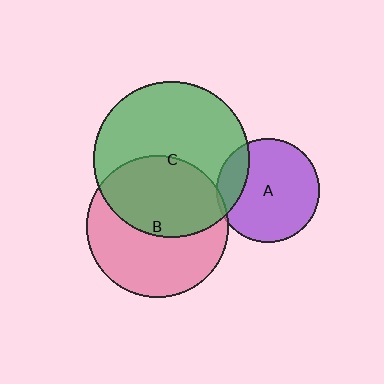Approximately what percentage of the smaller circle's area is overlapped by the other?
Approximately 20%.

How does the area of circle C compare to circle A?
Approximately 2.3 times.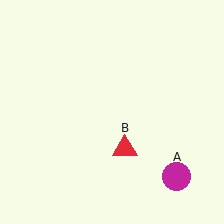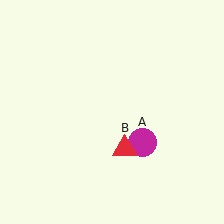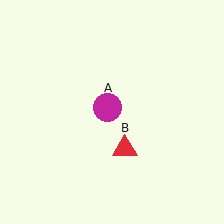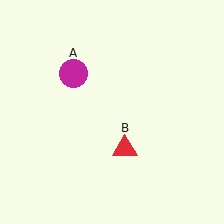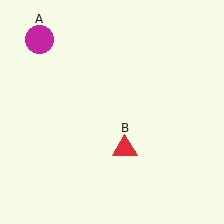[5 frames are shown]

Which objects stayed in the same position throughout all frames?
Red triangle (object B) remained stationary.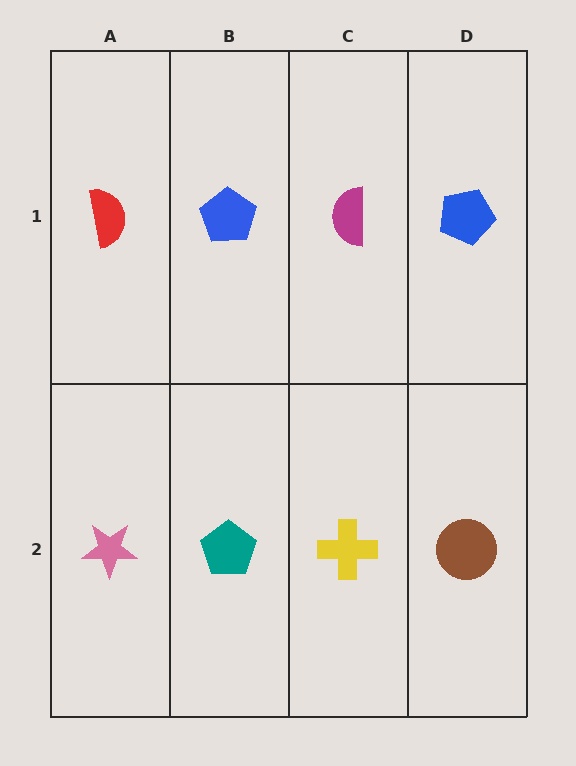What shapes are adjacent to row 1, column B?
A teal pentagon (row 2, column B), a red semicircle (row 1, column A), a magenta semicircle (row 1, column C).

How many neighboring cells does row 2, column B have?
3.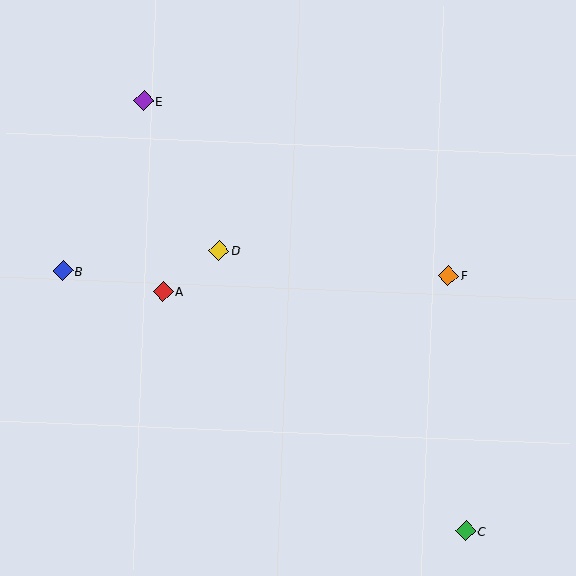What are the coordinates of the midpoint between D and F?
The midpoint between D and F is at (334, 263).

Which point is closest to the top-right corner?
Point F is closest to the top-right corner.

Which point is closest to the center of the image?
Point D at (219, 250) is closest to the center.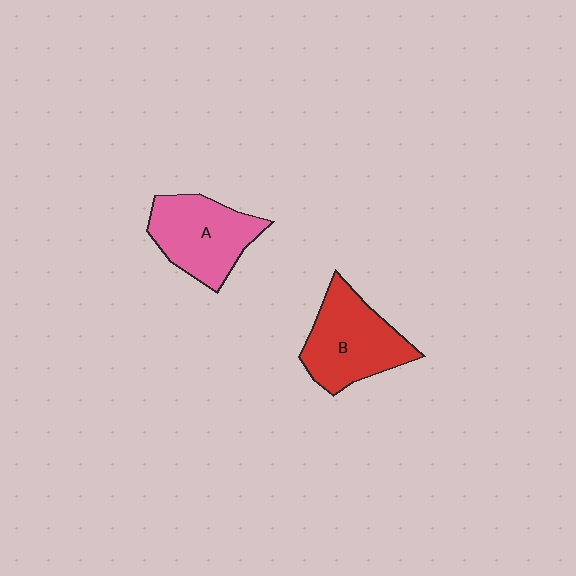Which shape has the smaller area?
Shape A (pink).